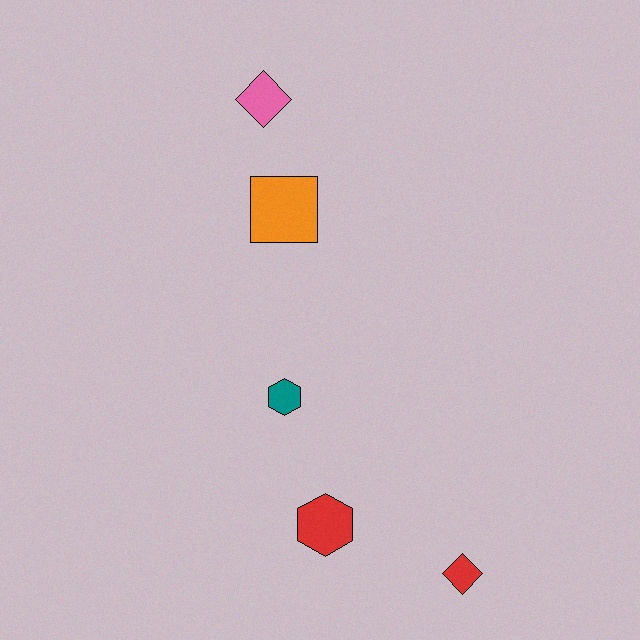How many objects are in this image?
There are 5 objects.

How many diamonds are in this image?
There are 2 diamonds.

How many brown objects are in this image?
There are no brown objects.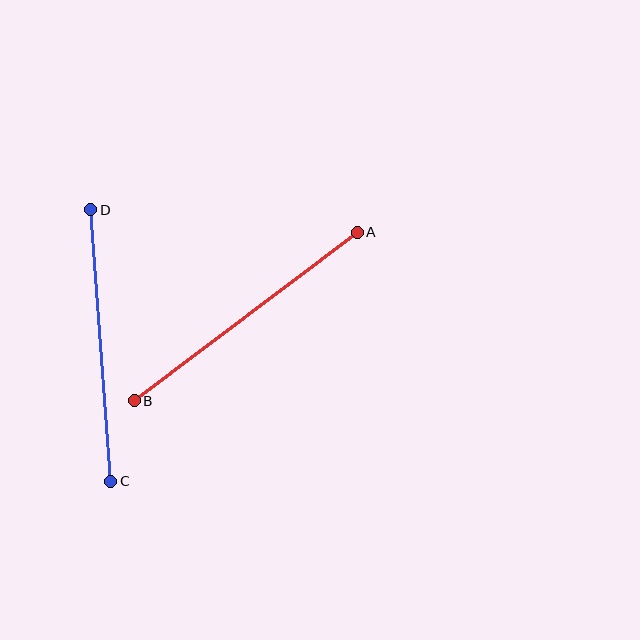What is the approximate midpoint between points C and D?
The midpoint is at approximately (101, 346) pixels.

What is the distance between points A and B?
The distance is approximately 279 pixels.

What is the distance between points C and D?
The distance is approximately 273 pixels.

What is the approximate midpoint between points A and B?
The midpoint is at approximately (246, 317) pixels.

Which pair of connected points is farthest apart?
Points A and B are farthest apart.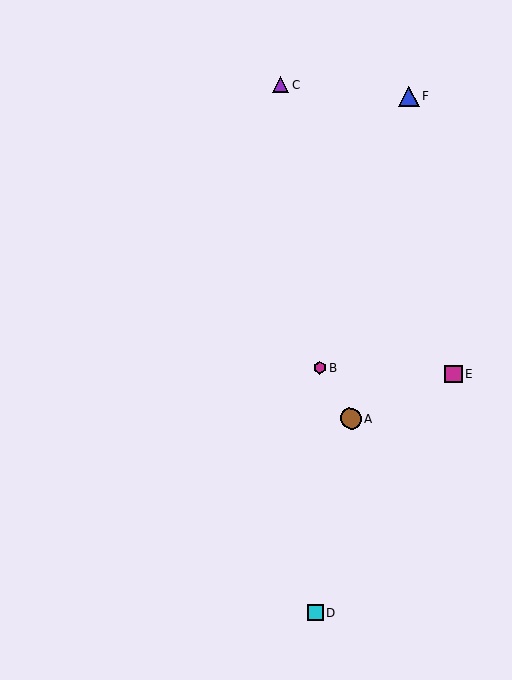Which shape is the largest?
The brown circle (labeled A) is the largest.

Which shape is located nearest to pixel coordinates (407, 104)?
The blue triangle (labeled F) at (409, 96) is nearest to that location.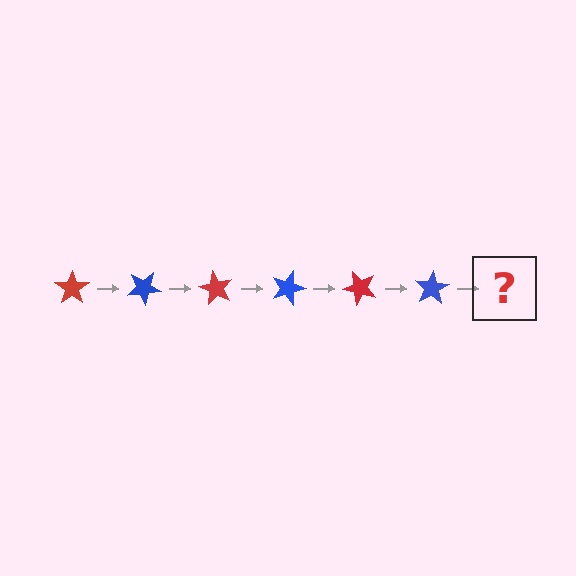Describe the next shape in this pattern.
It should be a red star, rotated 180 degrees from the start.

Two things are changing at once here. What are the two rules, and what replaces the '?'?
The two rules are that it rotates 30 degrees each step and the color cycles through red and blue. The '?' should be a red star, rotated 180 degrees from the start.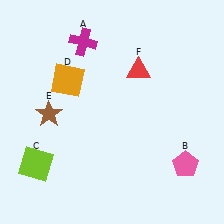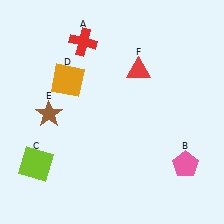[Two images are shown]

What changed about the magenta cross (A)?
In Image 1, A is magenta. In Image 2, it changed to red.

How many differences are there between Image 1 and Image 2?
There is 1 difference between the two images.